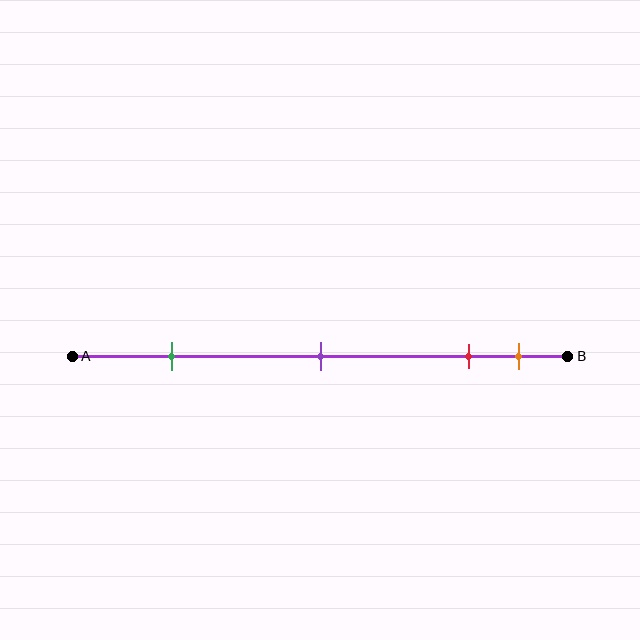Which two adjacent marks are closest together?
The red and orange marks are the closest adjacent pair.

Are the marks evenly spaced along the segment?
No, the marks are not evenly spaced.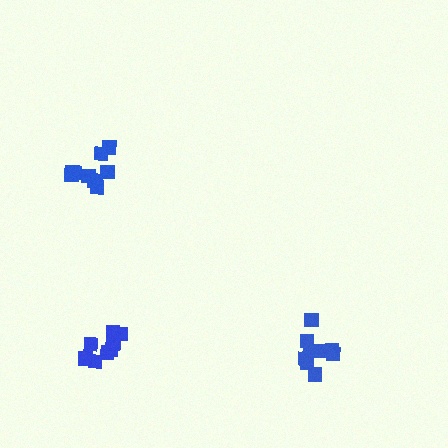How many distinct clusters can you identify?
There are 3 distinct clusters.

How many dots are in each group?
Group 1: 8 dots, Group 2: 10 dots, Group 3: 9 dots (27 total).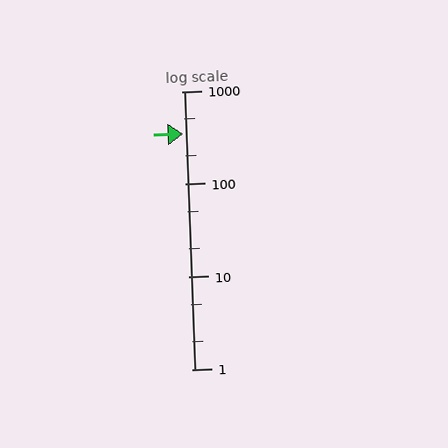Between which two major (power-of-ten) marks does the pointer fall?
The pointer is between 100 and 1000.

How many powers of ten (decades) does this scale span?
The scale spans 3 decades, from 1 to 1000.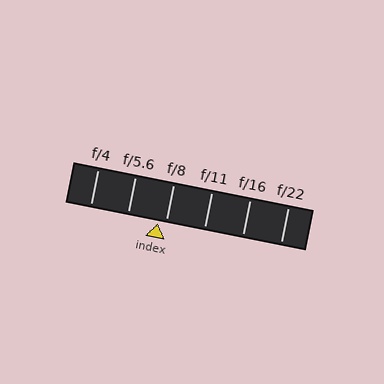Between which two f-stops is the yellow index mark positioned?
The index mark is between f/5.6 and f/8.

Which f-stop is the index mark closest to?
The index mark is closest to f/8.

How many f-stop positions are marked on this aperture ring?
There are 6 f-stop positions marked.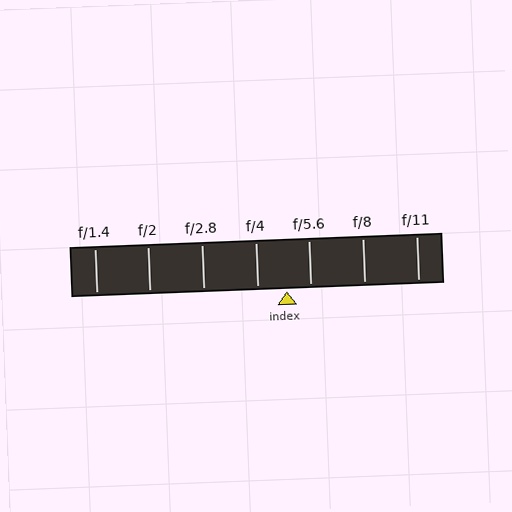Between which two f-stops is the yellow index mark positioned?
The index mark is between f/4 and f/5.6.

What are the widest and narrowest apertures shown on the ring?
The widest aperture shown is f/1.4 and the narrowest is f/11.